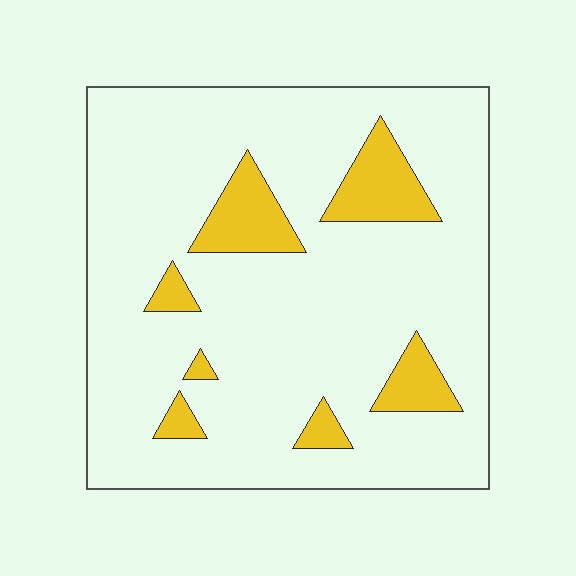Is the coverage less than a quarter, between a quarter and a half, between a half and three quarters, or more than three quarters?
Less than a quarter.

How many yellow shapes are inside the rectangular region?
7.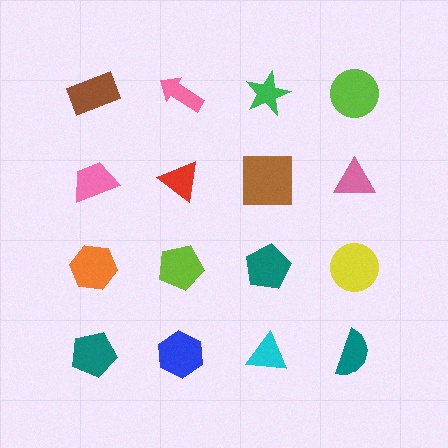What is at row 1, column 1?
A brown rectangle.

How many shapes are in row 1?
4 shapes.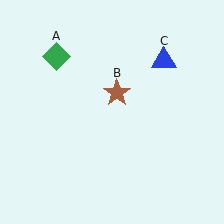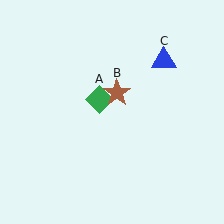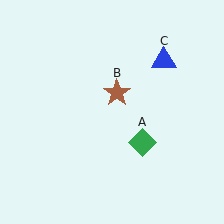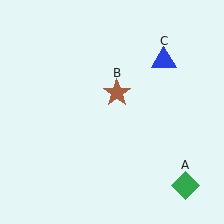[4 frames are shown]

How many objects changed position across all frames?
1 object changed position: green diamond (object A).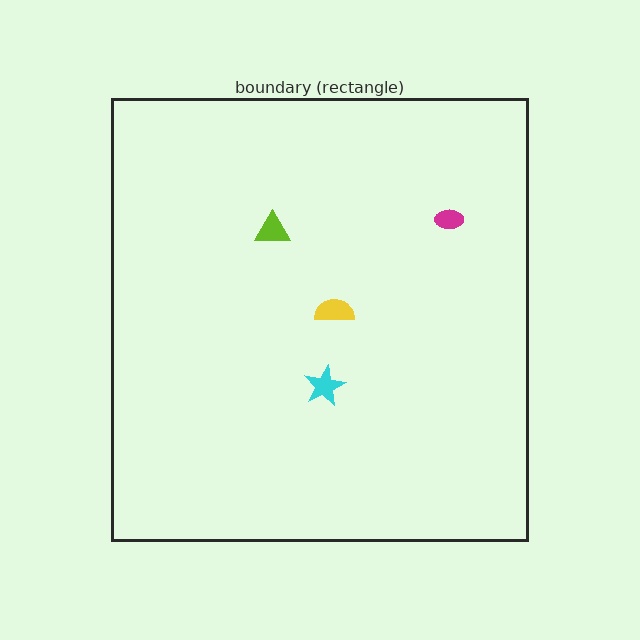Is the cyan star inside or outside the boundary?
Inside.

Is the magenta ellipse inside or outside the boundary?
Inside.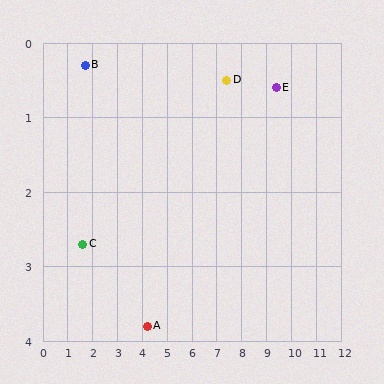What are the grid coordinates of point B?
Point B is at approximately (1.7, 0.3).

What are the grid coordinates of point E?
Point E is at approximately (9.4, 0.6).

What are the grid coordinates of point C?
Point C is at approximately (1.6, 2.7).